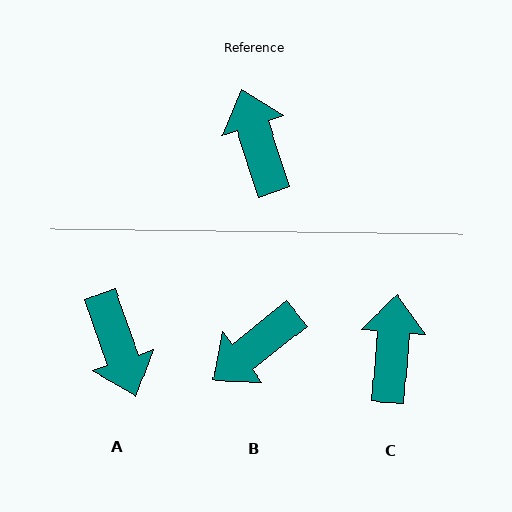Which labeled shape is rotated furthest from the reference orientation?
A, about 178 degrees away.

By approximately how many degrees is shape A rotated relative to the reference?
Approximately 178 degrees clockwise.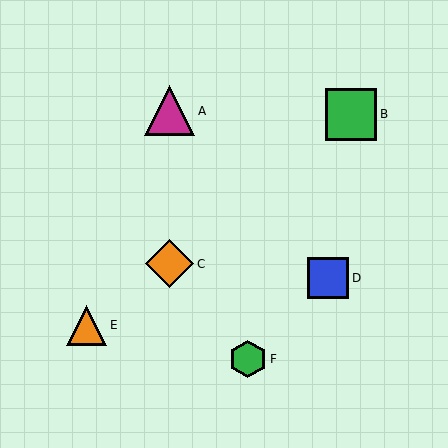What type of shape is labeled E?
Shape E is an orange triangle.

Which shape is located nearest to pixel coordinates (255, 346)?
The green hexagon (labeled F) at (248, 359) is nearest to that location.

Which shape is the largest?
The green square (labeled B) is the largest.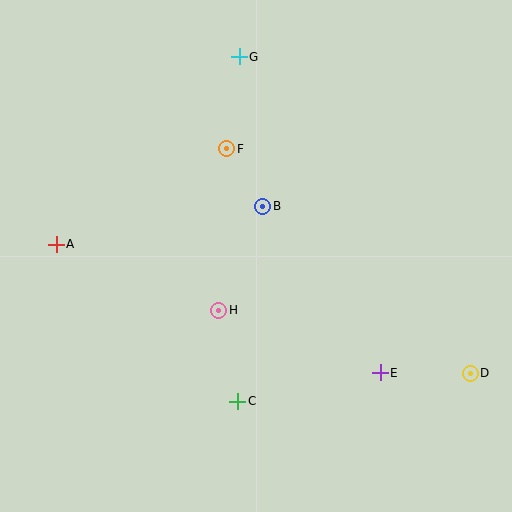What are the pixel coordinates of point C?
Point C is at (238, 401).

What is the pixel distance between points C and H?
The distance between C and H is 93 pixels.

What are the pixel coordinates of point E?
Point E is at (380, 373).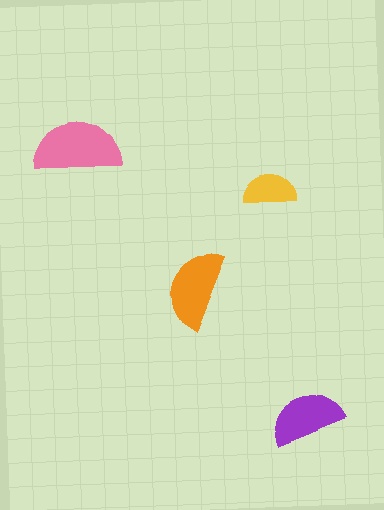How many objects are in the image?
There are 4 objects in the image.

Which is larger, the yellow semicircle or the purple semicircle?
The purple one.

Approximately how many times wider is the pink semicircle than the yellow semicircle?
About 1.5 times wider.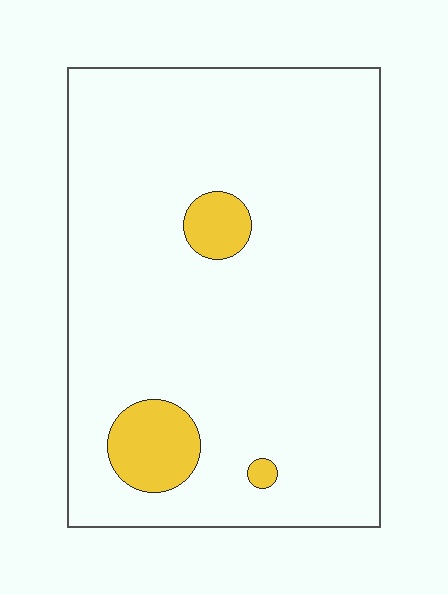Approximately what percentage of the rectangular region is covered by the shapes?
Approximately 10%.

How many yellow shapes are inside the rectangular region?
3.